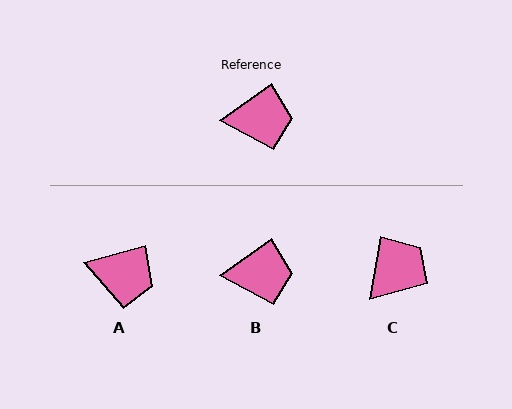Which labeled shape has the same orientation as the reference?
B.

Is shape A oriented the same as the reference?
No, it is off by about 21 degrees.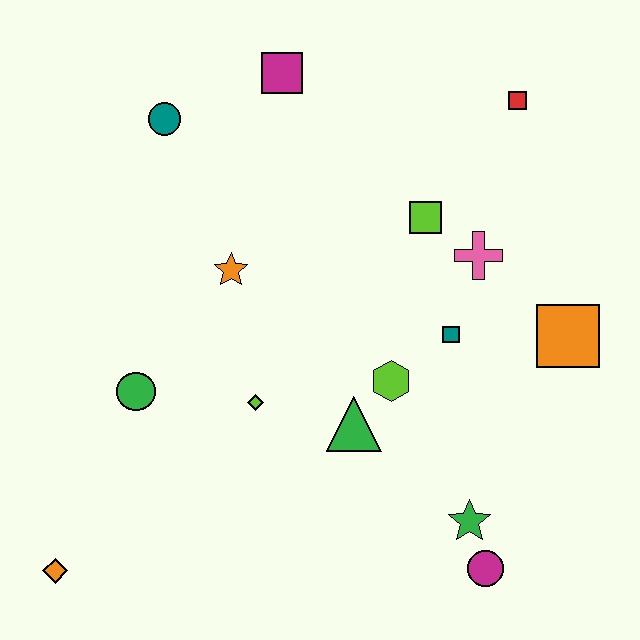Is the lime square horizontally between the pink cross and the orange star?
Yes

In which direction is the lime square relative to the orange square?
The lime square is to the left of the orange square.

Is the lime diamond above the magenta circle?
Yes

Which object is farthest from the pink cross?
The orange diamond is farthest from the pink cross.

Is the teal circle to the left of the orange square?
Yes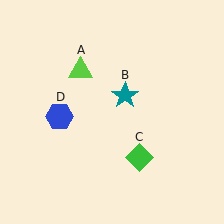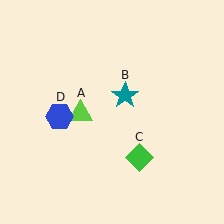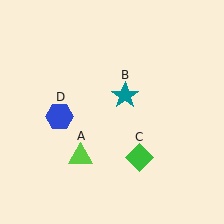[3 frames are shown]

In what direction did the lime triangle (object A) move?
The lime triangle (object A) moved down.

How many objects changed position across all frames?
1 object changed position: lime triangle (object A).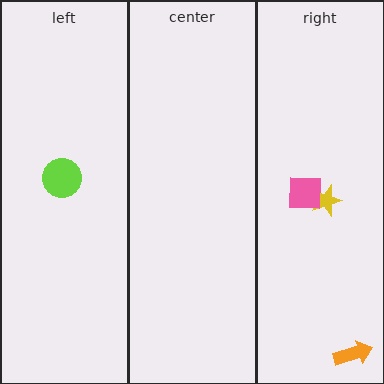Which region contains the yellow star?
The right region.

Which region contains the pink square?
The right region.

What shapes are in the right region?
The yellow star, the orange arrow, the pink square.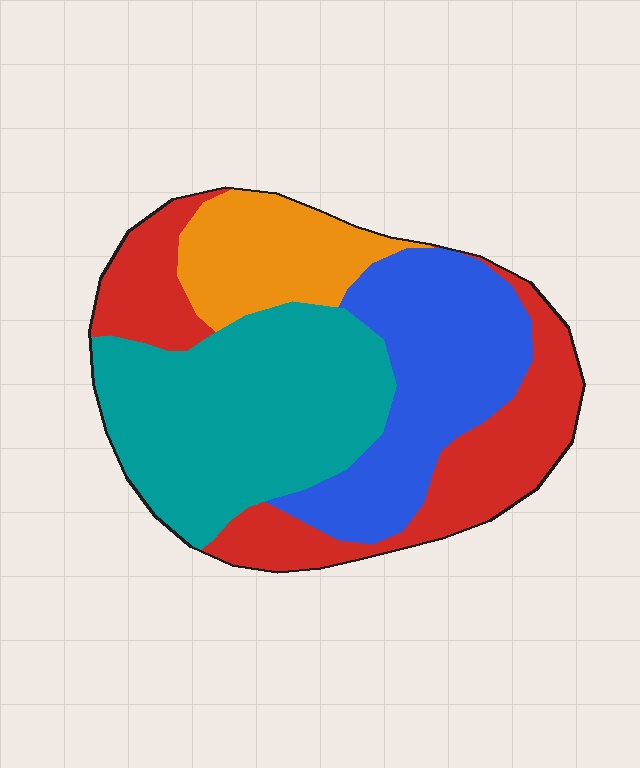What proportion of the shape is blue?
Blue takes up between a quarter and a half of the shape.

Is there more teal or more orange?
Teal.